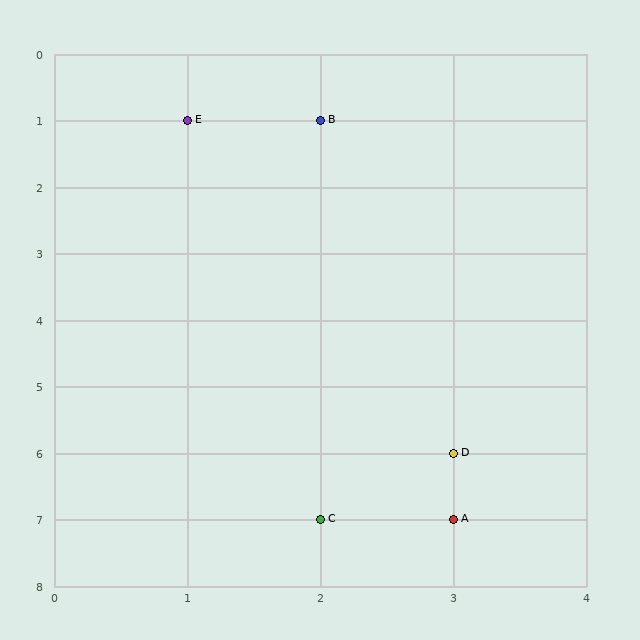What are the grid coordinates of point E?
Point E is at grid coordinates (1, 1).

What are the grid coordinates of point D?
Point D is at grid coordinates (3, 6).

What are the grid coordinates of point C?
Point C is at grid coordinates (2, 7).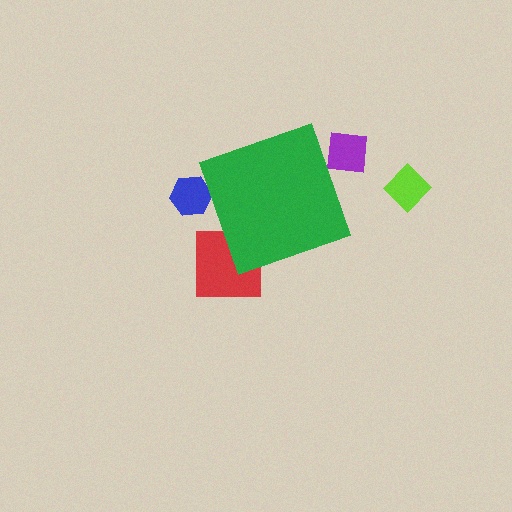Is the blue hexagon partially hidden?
Yes, the blue hexagon is partially hidden behind the green diamond.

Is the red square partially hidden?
Yes, the red square is partially hidden behind the green diamond.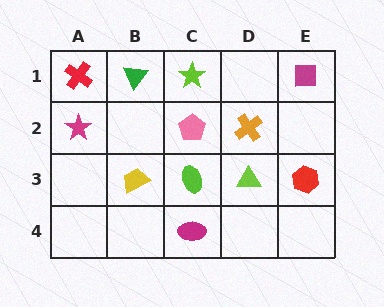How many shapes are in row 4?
1 shape.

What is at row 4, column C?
A magenta ellipse.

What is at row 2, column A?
A magenta star.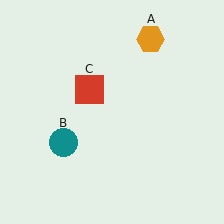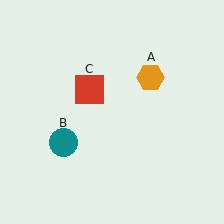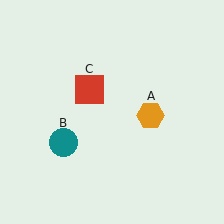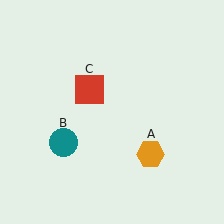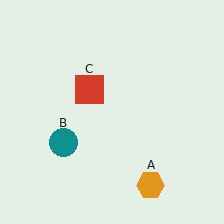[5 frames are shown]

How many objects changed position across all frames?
1 object changed position: orange hexagon (object A).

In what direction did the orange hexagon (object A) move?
The orange hexagon (object A) moved down.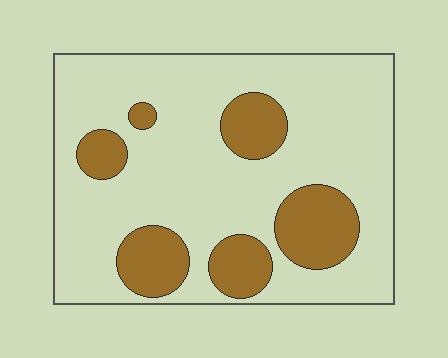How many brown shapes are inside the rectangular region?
6.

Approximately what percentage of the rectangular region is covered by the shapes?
Approximately 25%.